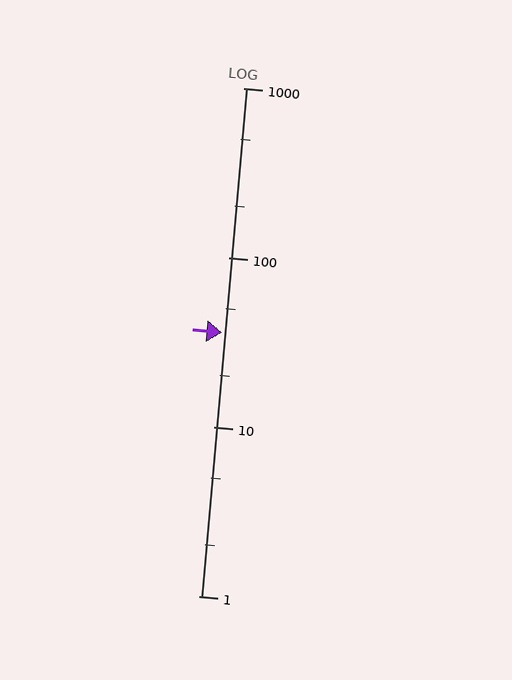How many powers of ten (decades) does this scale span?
The scale spans 3 decades, from 1 to 1000.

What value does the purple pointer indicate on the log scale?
The pointer indicates approximately 36.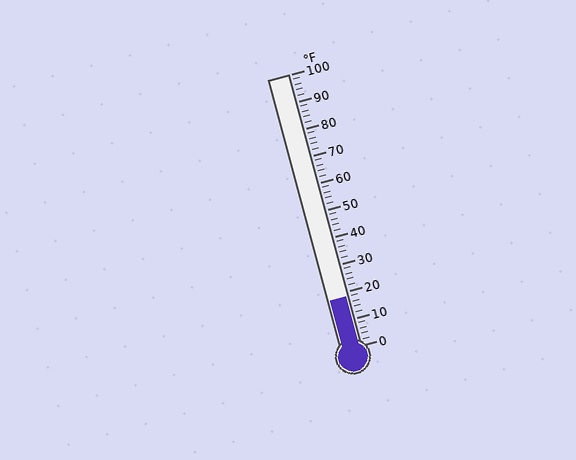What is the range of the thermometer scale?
The thermometer scale ranges from 0°F to 100°F.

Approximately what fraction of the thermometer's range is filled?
The thermometer is filled to approximately 20% of its range.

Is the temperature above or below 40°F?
The temperature is below 40°F.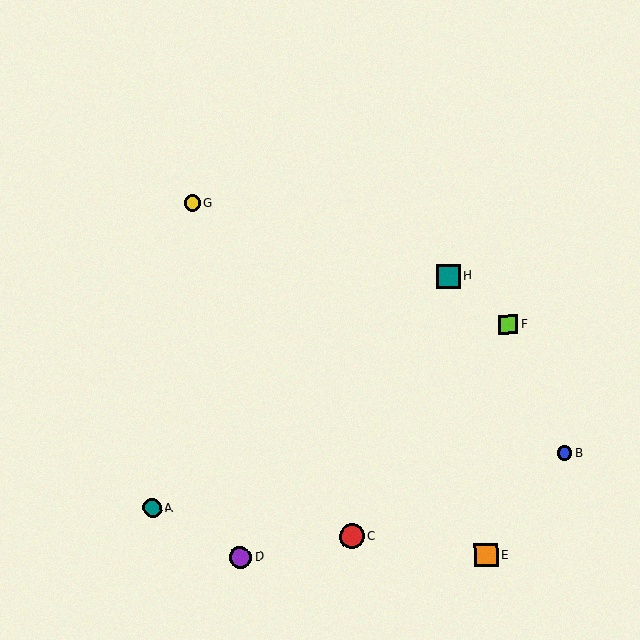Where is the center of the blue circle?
The center of the blue circle is at (565, 453).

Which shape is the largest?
The red circle (labeled C) is the largest.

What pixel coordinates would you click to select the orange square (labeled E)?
Click at (486, 555) to select the orange square E.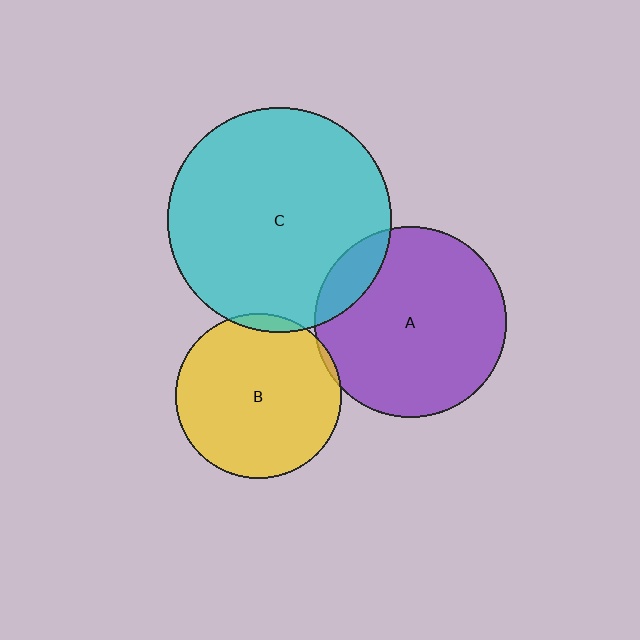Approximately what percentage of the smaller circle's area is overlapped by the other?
Approximately 5%.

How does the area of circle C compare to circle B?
Approximately 1.8 times.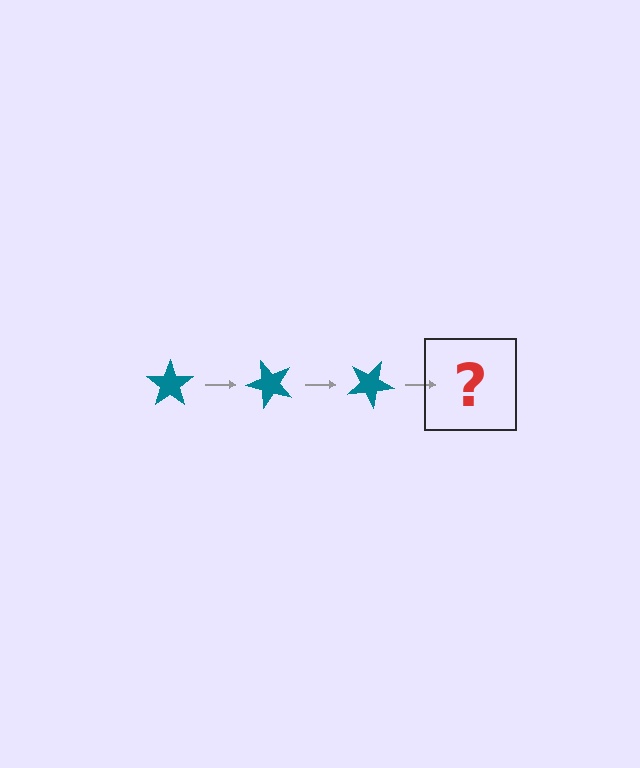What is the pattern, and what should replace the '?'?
The pattern is that the star rotates 50 degrees each step. The '?' should be a teal star rotated 150 degrees.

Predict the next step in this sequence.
The next step is a teal star rotated 150 degrees.